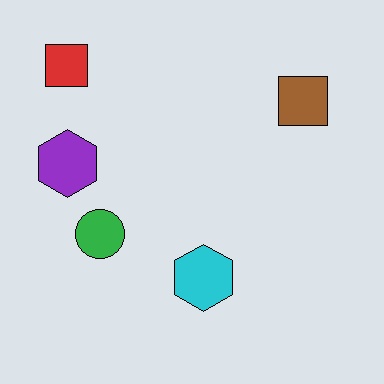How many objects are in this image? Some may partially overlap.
There are 5 objects.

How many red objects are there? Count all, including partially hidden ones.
There is 1 red object.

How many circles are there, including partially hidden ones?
There is 1 circle.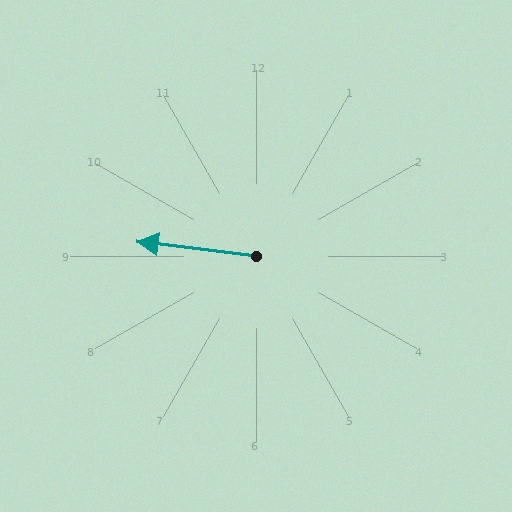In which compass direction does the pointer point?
West.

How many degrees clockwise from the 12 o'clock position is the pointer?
Approximately 277 degrees.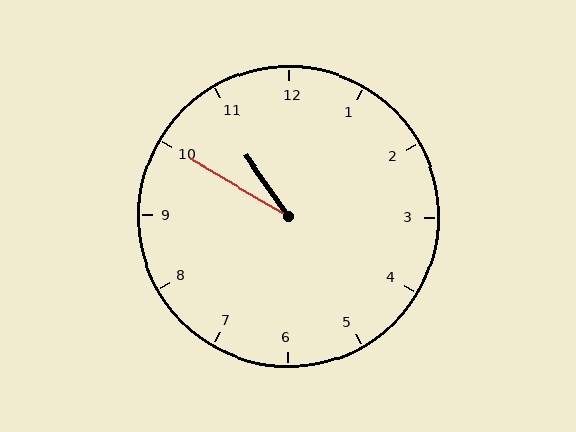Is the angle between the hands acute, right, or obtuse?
It is acute.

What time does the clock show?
10:50.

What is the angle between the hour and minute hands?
Approximately 25 degrees.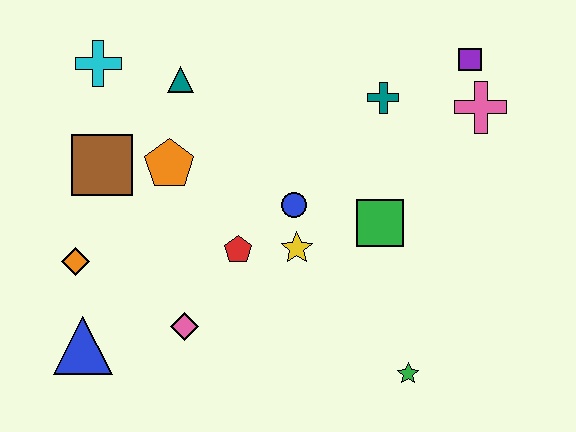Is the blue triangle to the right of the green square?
No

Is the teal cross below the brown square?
No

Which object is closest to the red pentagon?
The yellow star is closest to the red pentagon.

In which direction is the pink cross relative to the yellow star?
The pink cross is to the right of the yellow star.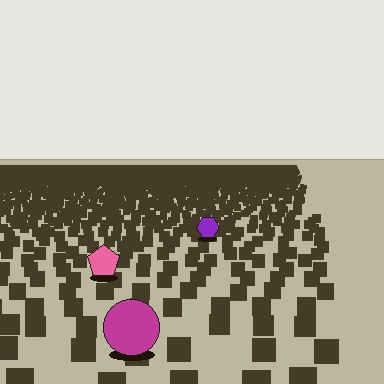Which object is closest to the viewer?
The magenta circle is closest. The texture marks near it are larger and more spread out.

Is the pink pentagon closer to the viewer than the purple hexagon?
Yes. The pink pentagon is closer — you can tell from the texture gradient: the ground texture is coarser near it.